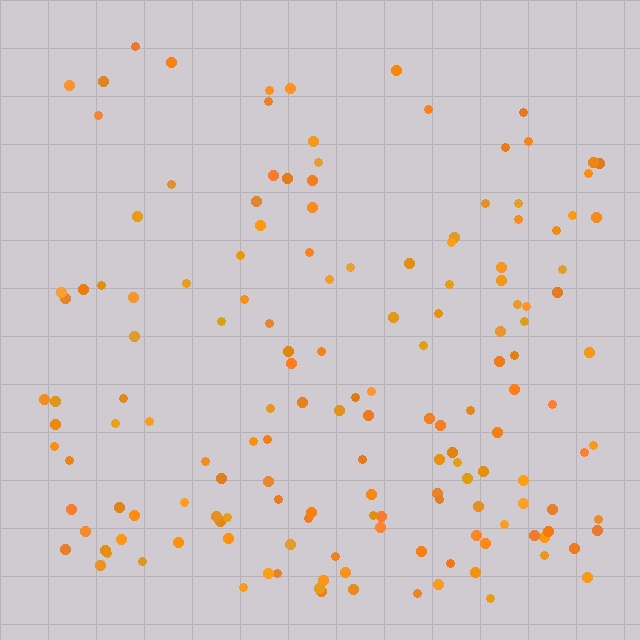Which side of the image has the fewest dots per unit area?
The top.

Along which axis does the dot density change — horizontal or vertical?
Vertical.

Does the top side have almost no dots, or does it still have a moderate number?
Still a moderate number, just noticeably fewer than the bottom.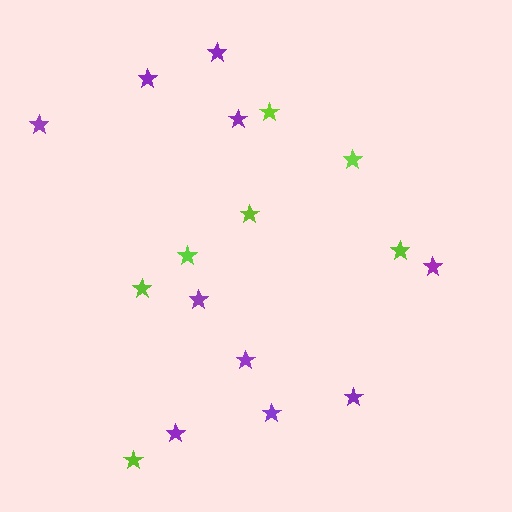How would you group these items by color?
There are 2 groups: one group of lime stars (7) and one group of purple stars (10).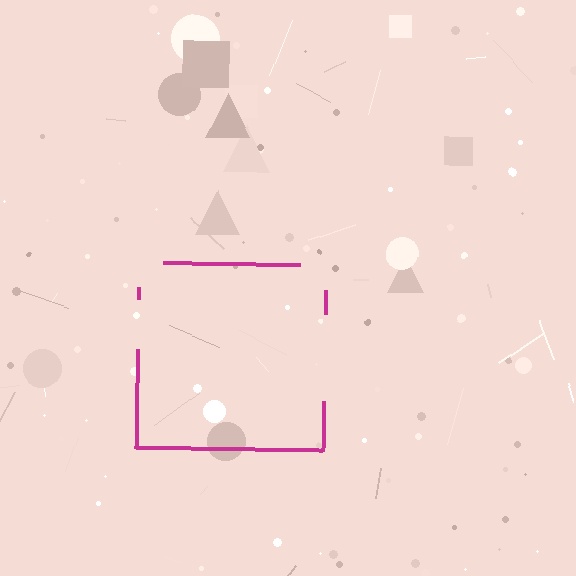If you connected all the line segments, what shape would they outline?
They would outline a square.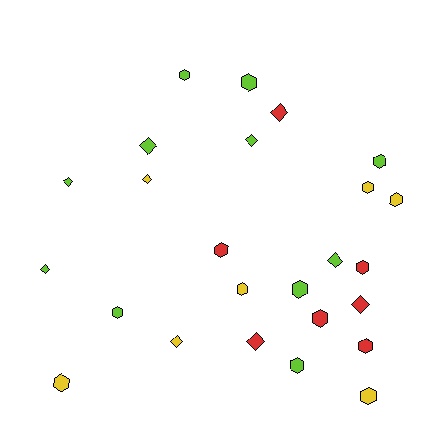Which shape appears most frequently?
Hexagon, with 15 objects.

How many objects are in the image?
There are 25 objects.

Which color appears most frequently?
Lime, with 11 objects.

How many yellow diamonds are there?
There are 2 yellow diamonds.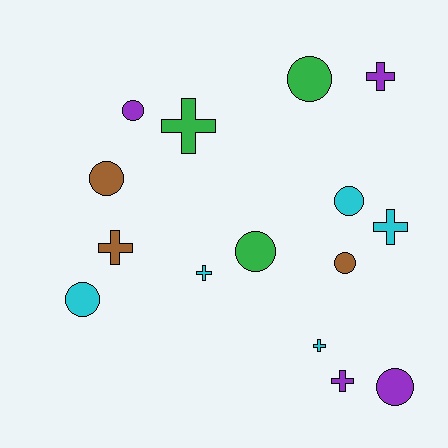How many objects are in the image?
There are 15 objects.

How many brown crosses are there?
There is 1 brown cross.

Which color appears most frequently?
Cyan, with 5 objects.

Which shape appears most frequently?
Circle, with 8 objects.